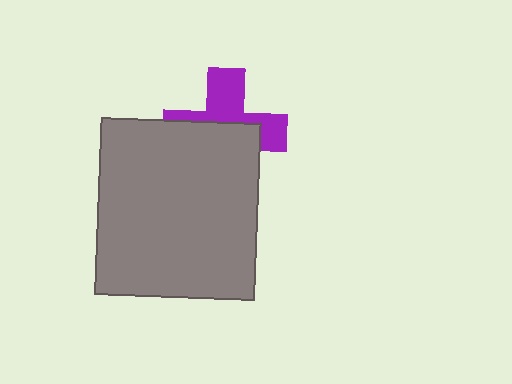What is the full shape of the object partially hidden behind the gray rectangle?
The partially hidden object is a purple cross.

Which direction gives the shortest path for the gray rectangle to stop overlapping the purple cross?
Moving down gives the shortest separation.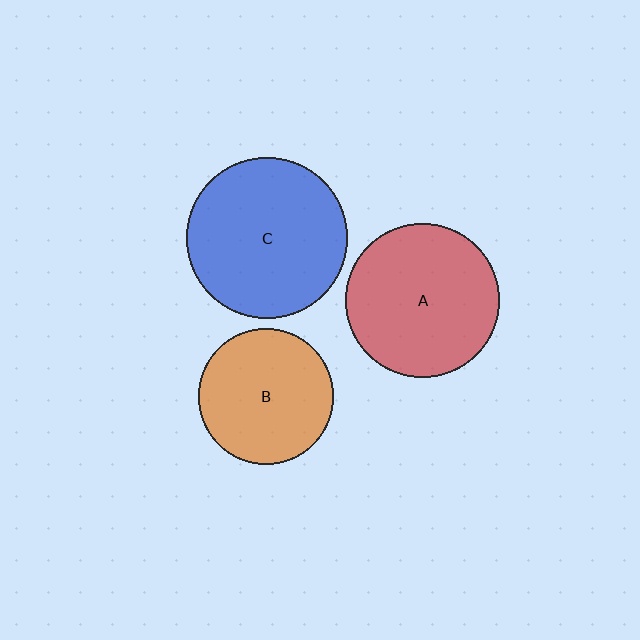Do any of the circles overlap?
No, none of the circles overlap.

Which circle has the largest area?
Circle C (blue).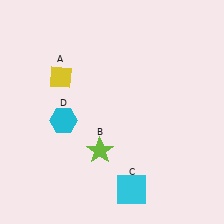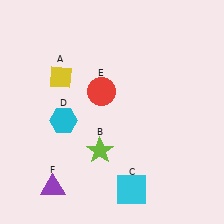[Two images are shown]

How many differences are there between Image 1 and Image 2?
There are 2 differences between the two images.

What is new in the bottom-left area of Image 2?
A purple triangle (F) was added in the bottom-left area of Image 2.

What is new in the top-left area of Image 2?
A red circle (E) was added in the top-left area of Image 2.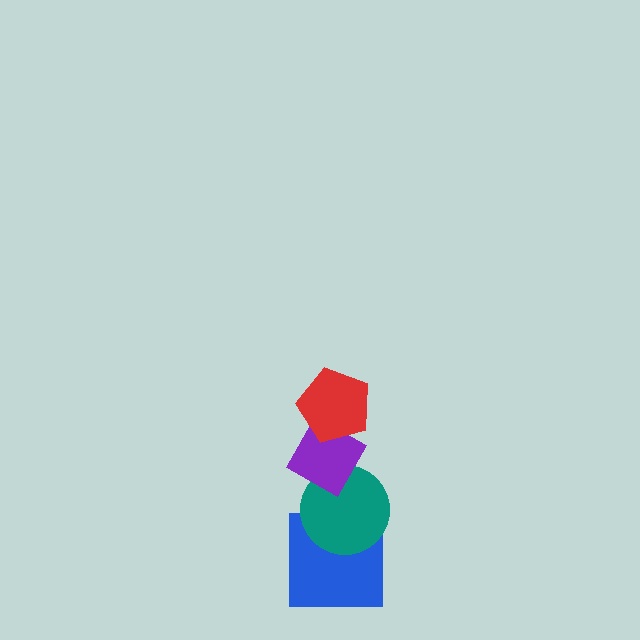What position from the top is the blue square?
The blue square is 4th from the top.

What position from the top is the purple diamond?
The purple diamond is 2nd from the top.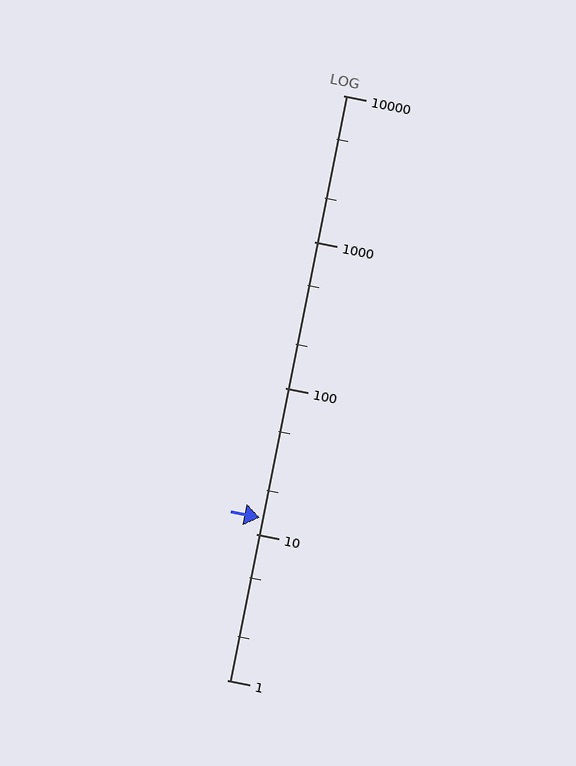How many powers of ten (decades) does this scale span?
The scale spans 4 decades, from 1 to 10000.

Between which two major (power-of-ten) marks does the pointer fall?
The pointer is between 10 and 100.